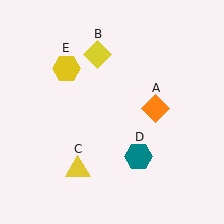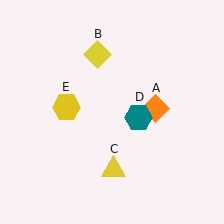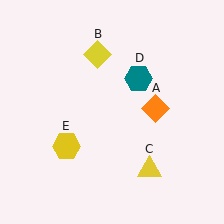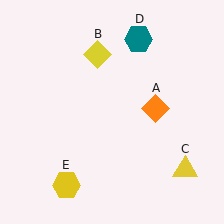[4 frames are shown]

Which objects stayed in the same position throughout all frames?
Orange diamond (object A) and yellow diamond (object B) remained stationary.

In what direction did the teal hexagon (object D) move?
The teal hexagon (object D) moved up.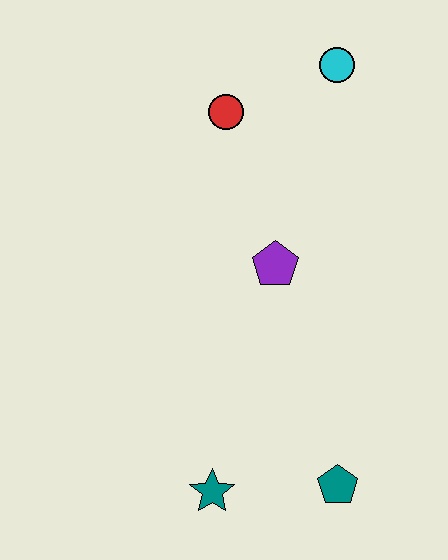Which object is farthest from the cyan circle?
The teal star is farthest from the cyan circle.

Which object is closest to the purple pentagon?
The red circle is closest to the purple pentagon.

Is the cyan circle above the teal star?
Yes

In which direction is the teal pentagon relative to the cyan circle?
The teal pentagon is below the cyan circle.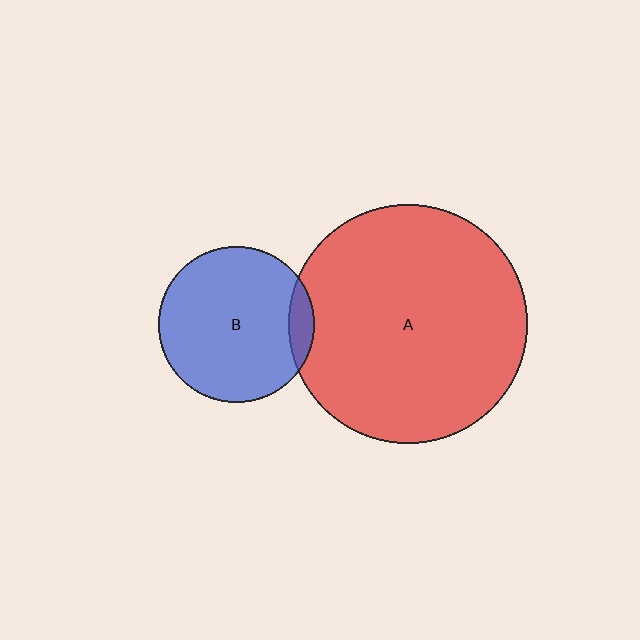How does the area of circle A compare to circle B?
Approximately 2.4 times.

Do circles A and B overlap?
Yes.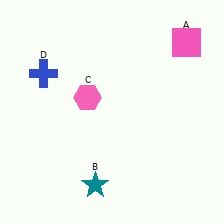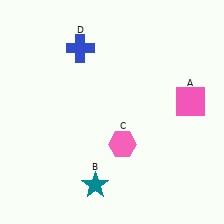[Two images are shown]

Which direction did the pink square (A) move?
The pink square (A) moved down.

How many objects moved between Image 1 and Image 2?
3 objects moved between the two images.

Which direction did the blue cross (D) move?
The blue cross (D) moved right.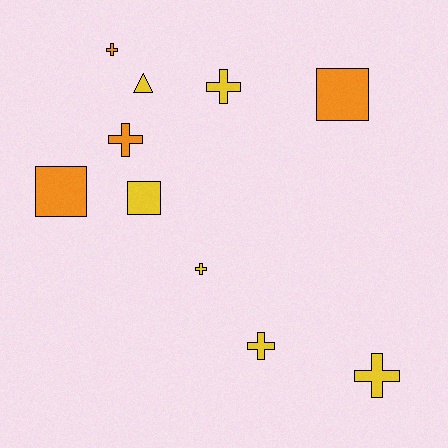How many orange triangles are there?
There are no orange triangles.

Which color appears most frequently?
Yellow, with 6 objects.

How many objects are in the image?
There are 10 objects.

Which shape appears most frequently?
Cross, with 6 objects.